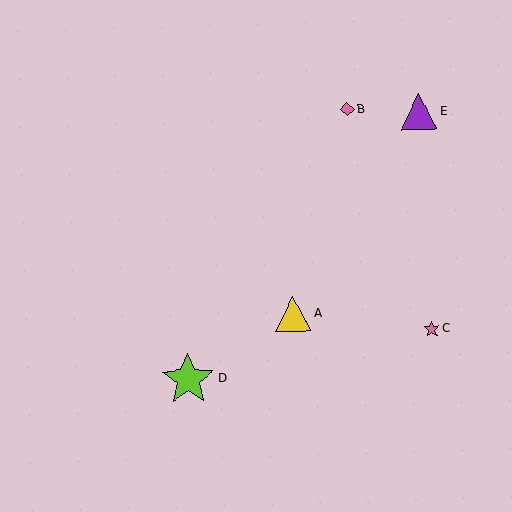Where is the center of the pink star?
The center of the pink star is at (432, 329).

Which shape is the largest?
The lime star (labeled D) is the largest.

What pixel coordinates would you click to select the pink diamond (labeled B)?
Click at (347, 109) to select the pink diamond B.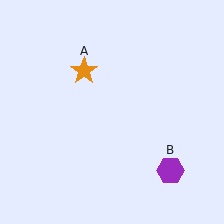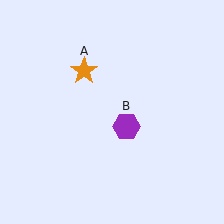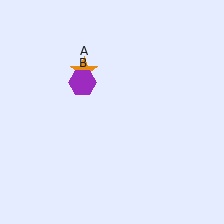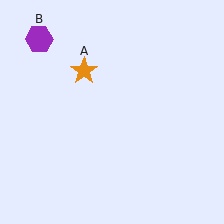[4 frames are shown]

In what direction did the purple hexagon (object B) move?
The purple hexagon (object B) moved up and to the left.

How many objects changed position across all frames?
1 object changed position: purple hexagon (object B).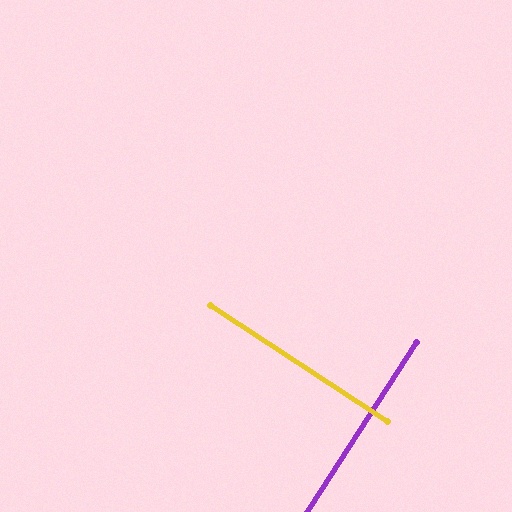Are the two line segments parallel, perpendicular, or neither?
Perpendicular — they meet at approximately 90°.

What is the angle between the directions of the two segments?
Approximately 90 degrees.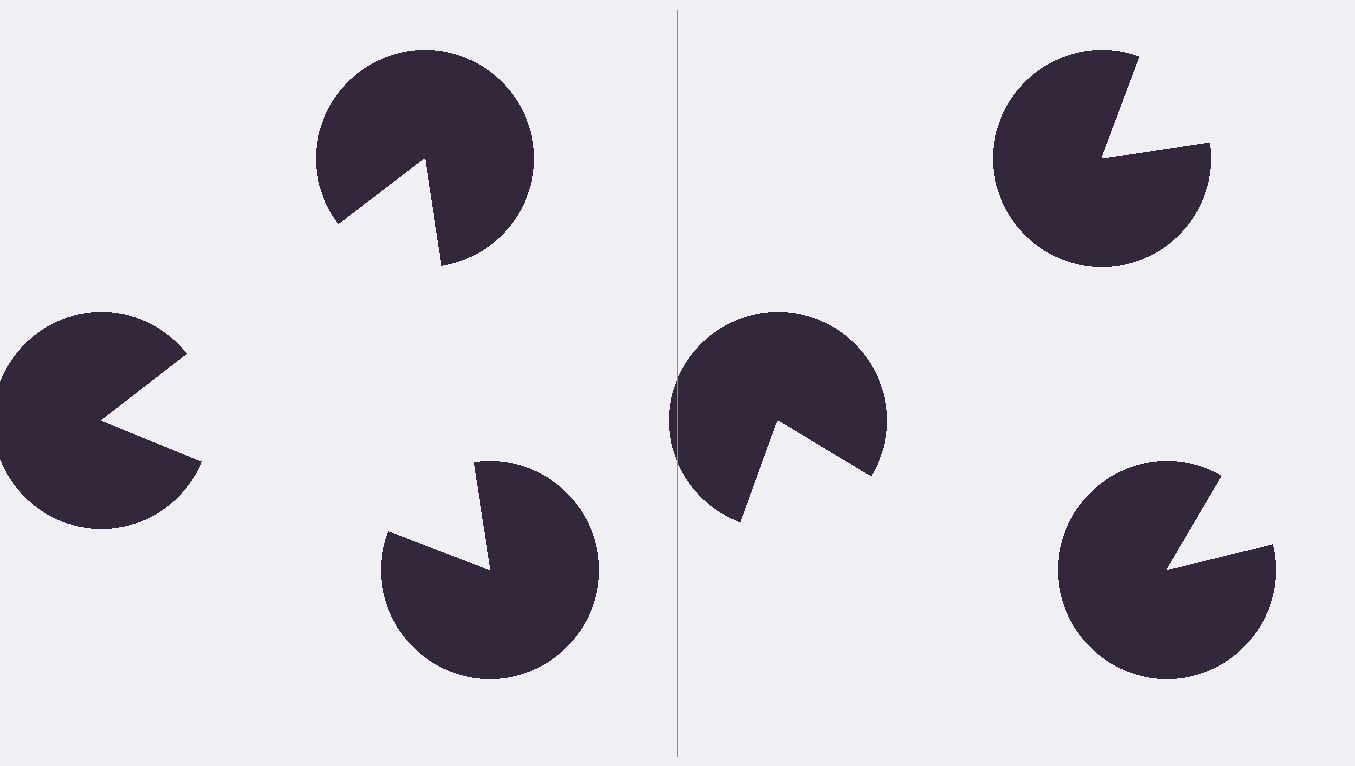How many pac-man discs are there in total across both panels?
6 — 3 on each side.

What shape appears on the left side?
An illusory triangle.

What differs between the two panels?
The pac-man discs are positioned identically on both sides; only the wedge orientations differ. On the left they align to a triangle; on the right they are misaligned.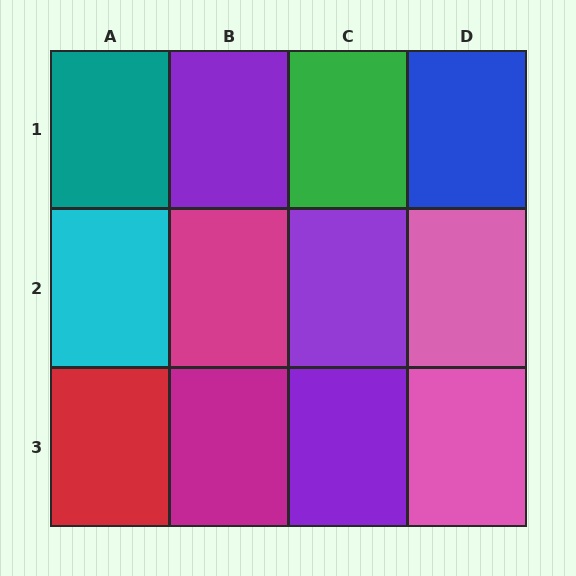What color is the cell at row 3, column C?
Purple.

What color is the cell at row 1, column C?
Green.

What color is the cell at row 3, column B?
Magenta.